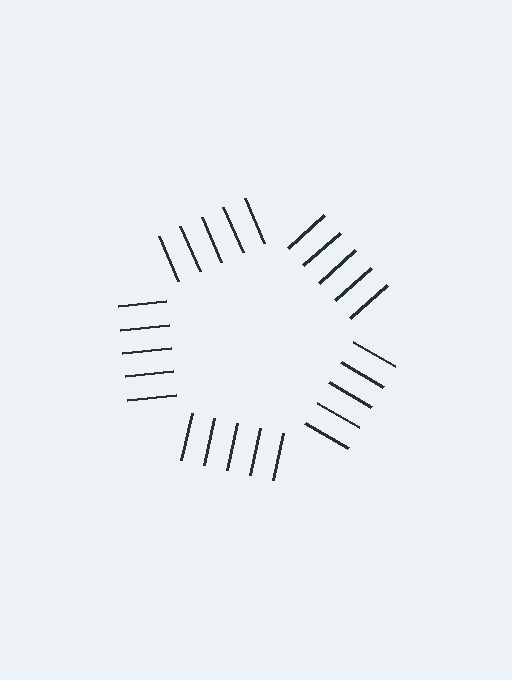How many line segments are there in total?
25 — 5 along each of the 5 edges.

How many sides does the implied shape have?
5 sides — the line-ends trace a pentagon.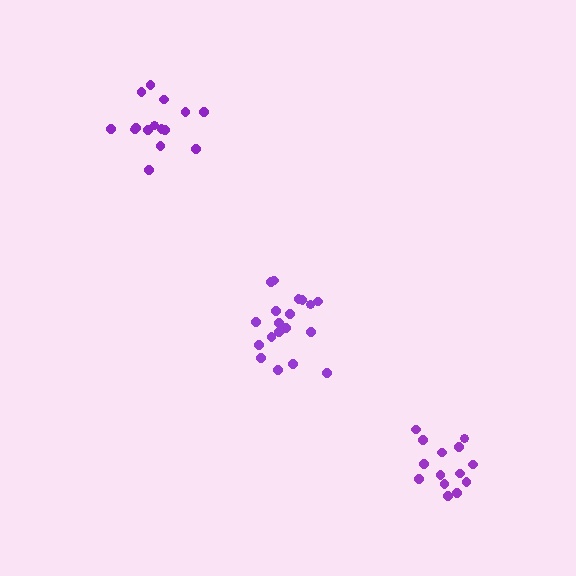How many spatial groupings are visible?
There are 3 spatial groupings.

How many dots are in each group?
Group 1: 15 dots, Group 2: 19 dots, Group 3: 14 dots (48 total).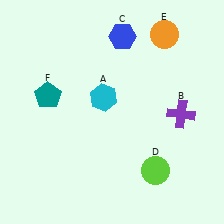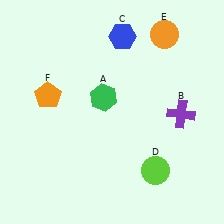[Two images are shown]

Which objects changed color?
A changed from cyan to green. F changed from teal to orange.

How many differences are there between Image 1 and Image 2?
There are 2 differences between the two images.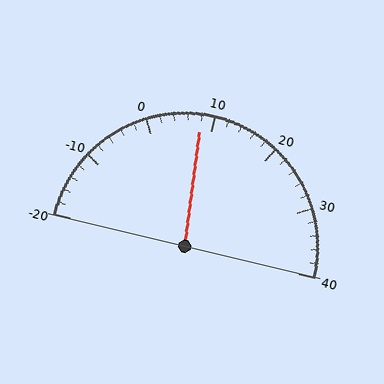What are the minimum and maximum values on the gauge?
The gauge ranges from -20 to 40.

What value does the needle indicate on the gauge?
The needle indicates approximately 8.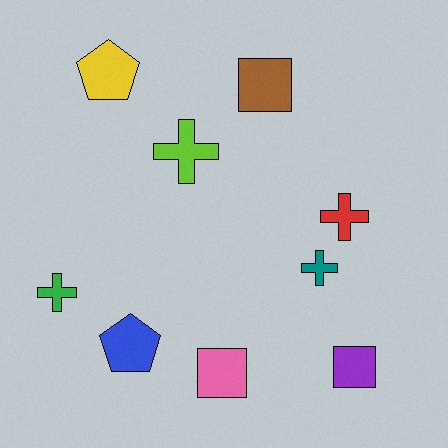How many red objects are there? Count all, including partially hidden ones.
There is 1 red object.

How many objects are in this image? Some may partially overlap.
There are 9 objects.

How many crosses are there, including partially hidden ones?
There are 4 crosses.